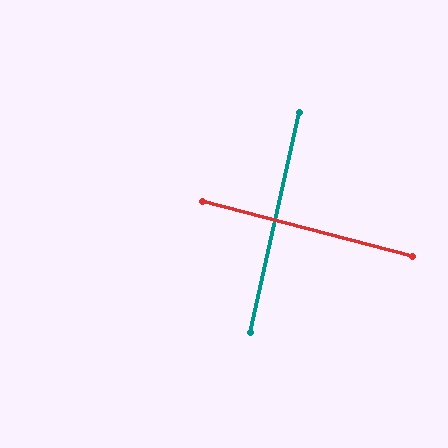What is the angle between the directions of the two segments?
Approximately 88 degrees.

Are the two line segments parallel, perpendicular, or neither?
Perpendicular — they meet at approximately 88°.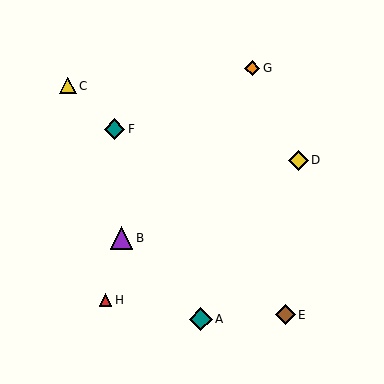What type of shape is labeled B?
Shape B is a purple triangle.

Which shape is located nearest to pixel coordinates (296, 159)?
The yellow diamond (labeled D) at (298, 160) is nearest to that location.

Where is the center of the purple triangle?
The center of the purple triangle is at (121, 238).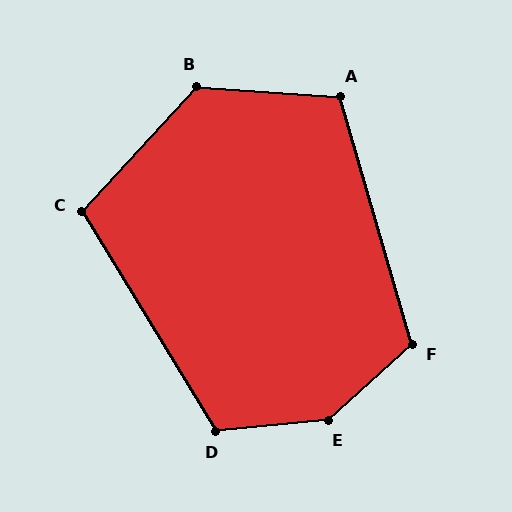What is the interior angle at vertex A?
Approximately 111 degrees (obtuse).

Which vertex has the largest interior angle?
E, at approximately 143 degrees.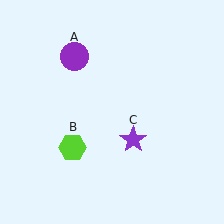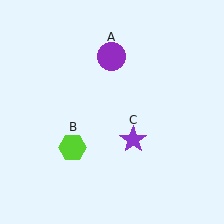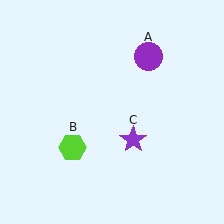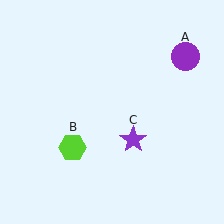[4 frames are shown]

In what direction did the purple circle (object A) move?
The purple circle (object A) moved right.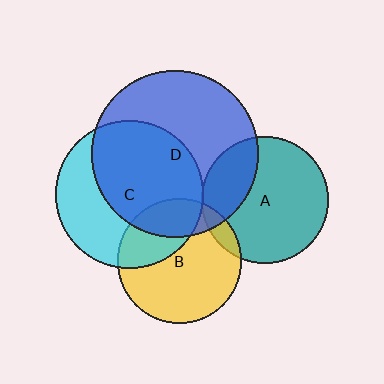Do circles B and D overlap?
Yes.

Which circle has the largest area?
Circle D (blue).